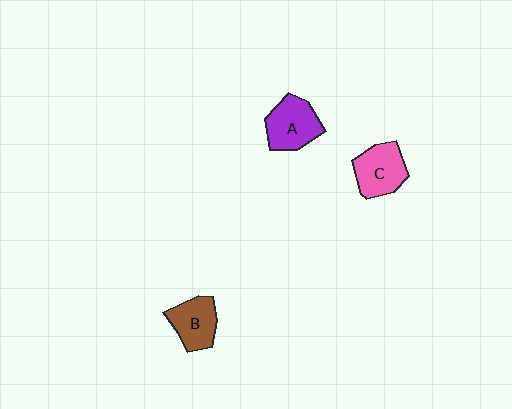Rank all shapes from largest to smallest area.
From largest to smallest: A (purple), C (pink), B (brown).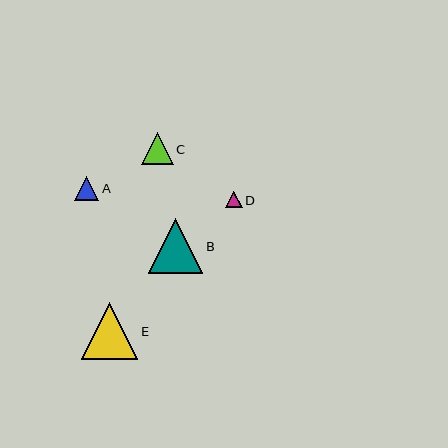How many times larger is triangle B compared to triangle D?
Triangle B is approximately 3.3 times the size of triangle D.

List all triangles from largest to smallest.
From largest to smallest: E, B, C, A, D.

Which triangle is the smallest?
Triangle D is the smallest with a size of approximately 17 pixels.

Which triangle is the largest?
Triangle E is the largest with a size of approximately 56 pixels.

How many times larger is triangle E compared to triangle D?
Triangle E is approximately 3.4 times the size of triangle D.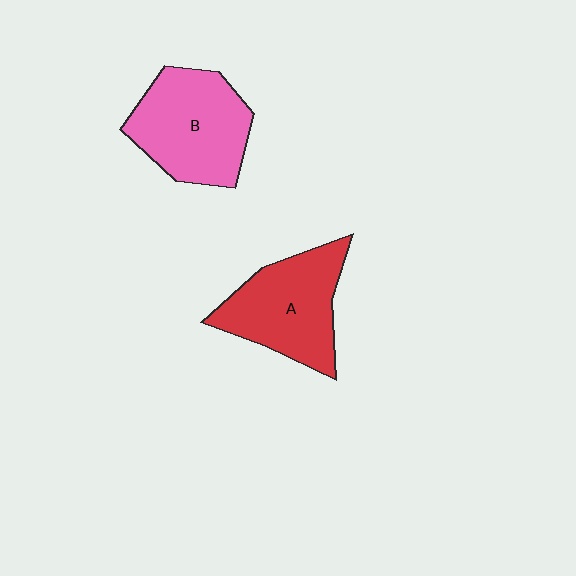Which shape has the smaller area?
Shape A (red).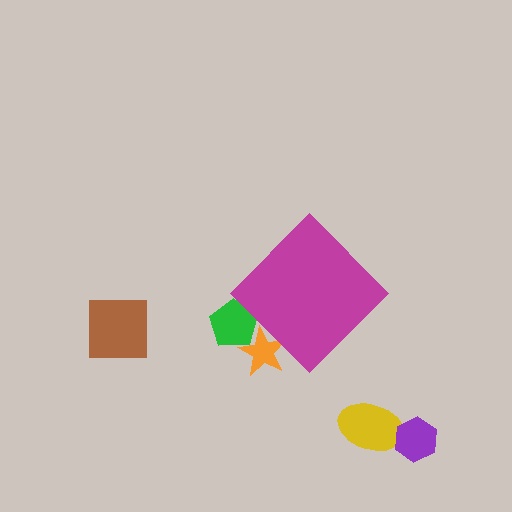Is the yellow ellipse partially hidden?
No, the yellow ellipse is fully visible.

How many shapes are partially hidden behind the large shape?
2 shapes are partially hidden.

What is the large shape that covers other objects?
A magenta diamond.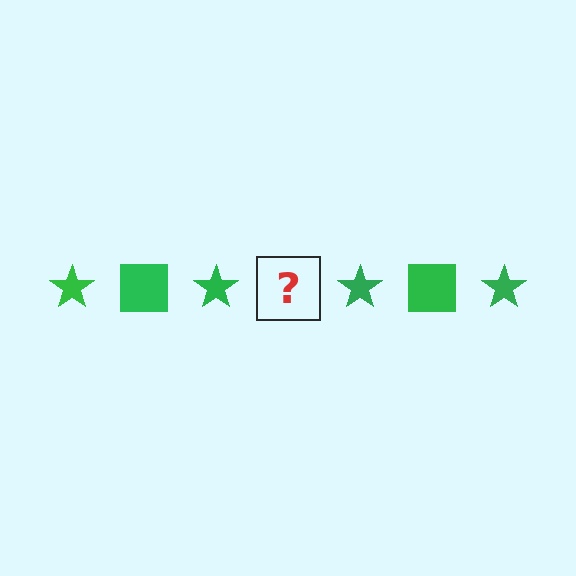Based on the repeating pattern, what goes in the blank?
The blank should be a green square.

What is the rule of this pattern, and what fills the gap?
The rule is that the pattern cycles through star, square shapes in green. The gap should be filled with a green square.